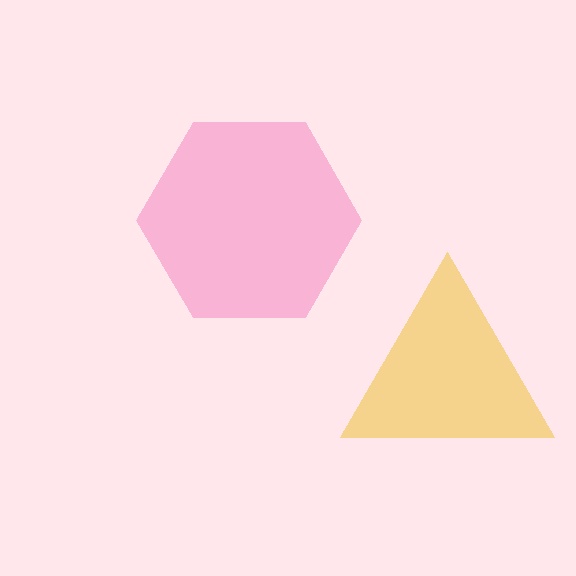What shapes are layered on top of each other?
The layered shapes are: a yellow triangle, a pink hexagon.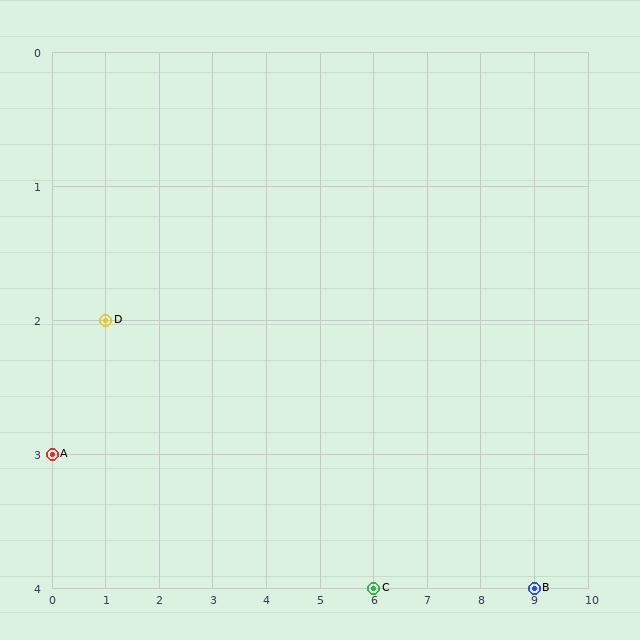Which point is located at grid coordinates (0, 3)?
Point A is at (0, 3).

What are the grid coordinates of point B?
Point B is at grid coordinates (9, 4).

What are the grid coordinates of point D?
Point D is at grid coordinates (1, 2).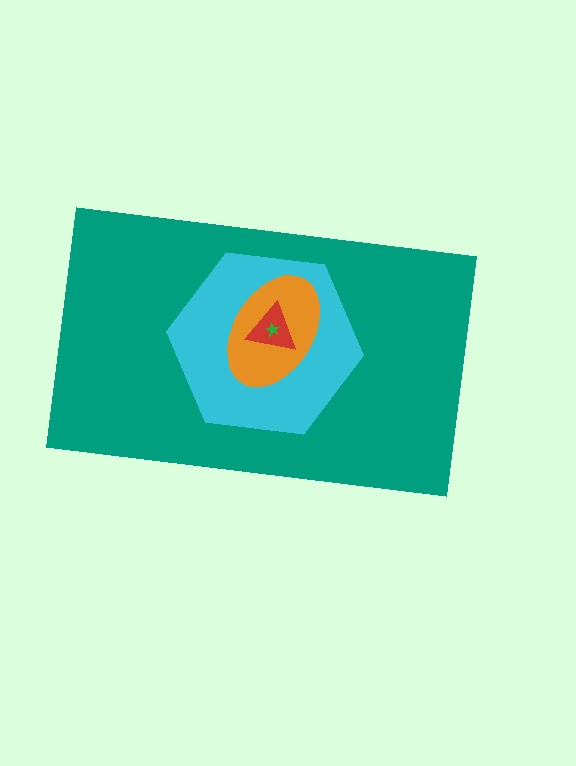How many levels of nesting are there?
5.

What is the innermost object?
The green star.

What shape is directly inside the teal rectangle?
The cyan hexagon.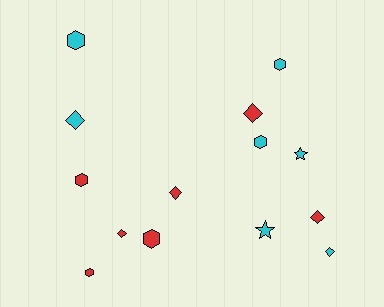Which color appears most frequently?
Cyan, with 7 objects.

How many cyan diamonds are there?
There are 2 cyan diamonds.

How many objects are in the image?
There are 14 objects.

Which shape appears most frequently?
Diamond, with 6 objects.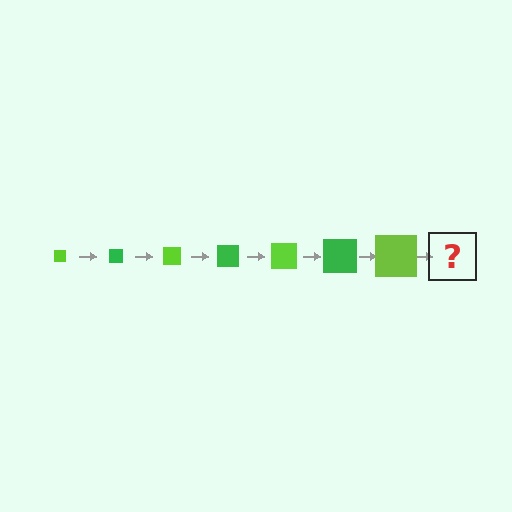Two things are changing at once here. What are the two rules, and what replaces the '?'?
The two rules are that the square grows larger each step and the color cycles through lime and green. The '?' should be a green square, larger than the previous one.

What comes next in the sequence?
The next element should be a green square, larger than the previous one.